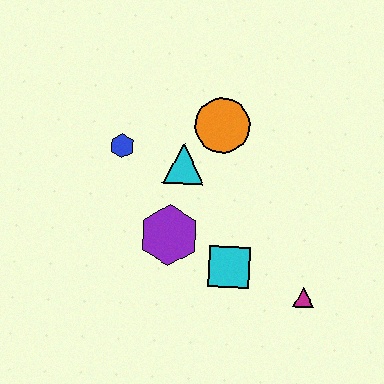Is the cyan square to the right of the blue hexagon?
Yes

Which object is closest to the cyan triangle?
The orange circle is closest to the cyan triangle.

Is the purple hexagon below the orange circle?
Yes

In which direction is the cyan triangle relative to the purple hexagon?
The cyan triangle is above the purple hexagon.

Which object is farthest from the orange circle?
The magenta triangle is farthest from the orange circle.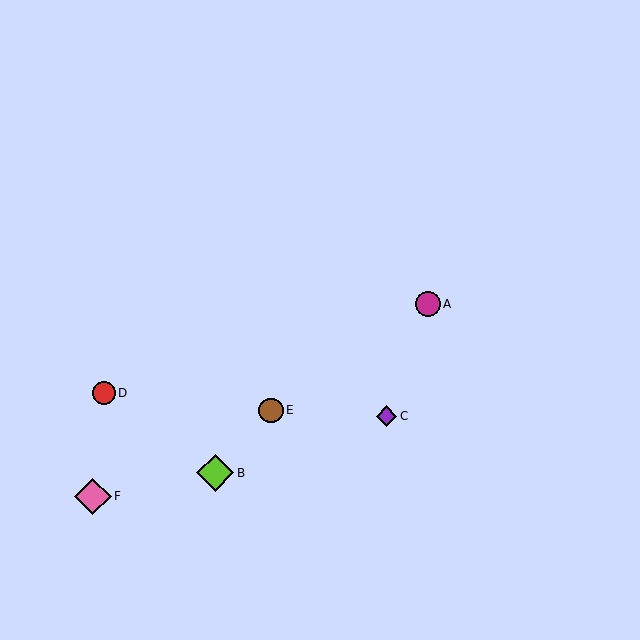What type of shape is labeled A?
Shape A is a magenta circle.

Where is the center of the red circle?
The center of the red circle is at (104, 393).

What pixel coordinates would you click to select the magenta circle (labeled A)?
Click at (428, 304) to select the magenta circle A.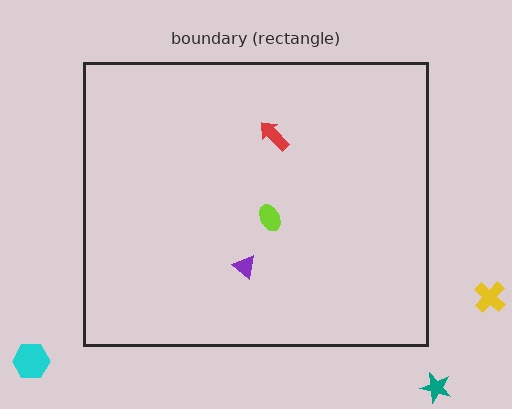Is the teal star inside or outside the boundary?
Outside.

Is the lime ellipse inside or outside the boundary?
Inside.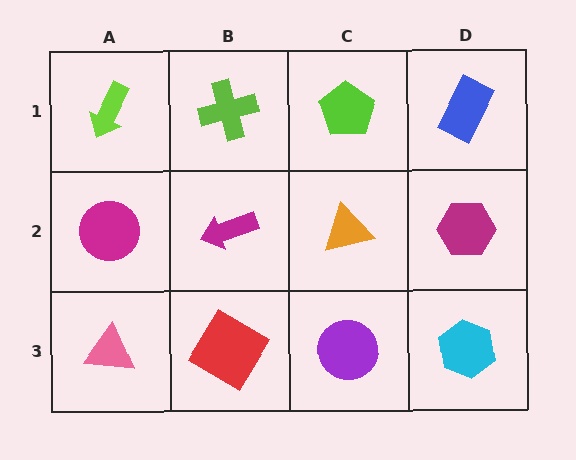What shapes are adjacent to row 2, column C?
A lime pentagon (row 1, column C), a purple circle (row 3, column C), a magenta arrow (row 2, column B), a magenta hexagon (row 2, column D).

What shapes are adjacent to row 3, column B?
A magenta arrow (row 2, column B), a pink triangle (row 3, column A), a purple circle (row 3, column C).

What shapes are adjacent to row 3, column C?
An orange triangle (row 2, column C), a red diamond (row 3, column B), a cyan hexagon (row 3, column D).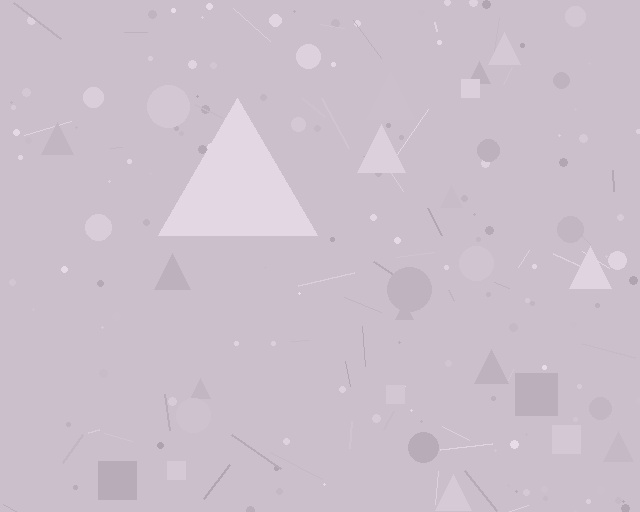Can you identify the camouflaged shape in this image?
The camouflaged shape is a triangle.